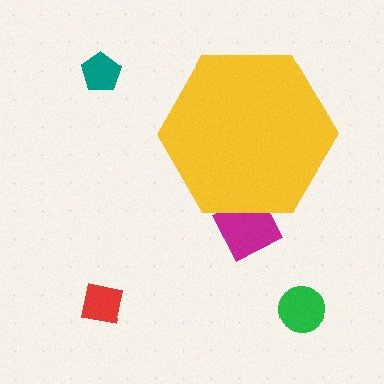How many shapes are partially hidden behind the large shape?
1 shape is partially hidden.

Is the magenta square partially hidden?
Yes, the magenta square is partially hidden behind the yellow hexagon.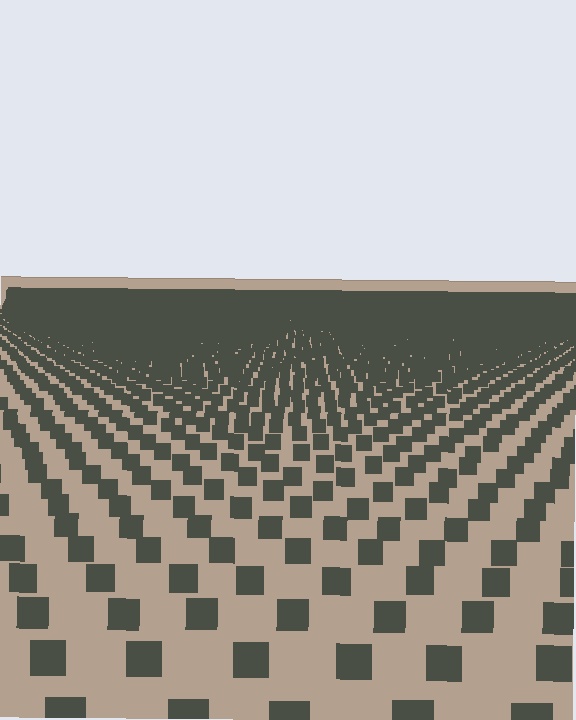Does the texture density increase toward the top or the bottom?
Density increases toward the top.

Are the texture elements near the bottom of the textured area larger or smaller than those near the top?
Larger. Near the bottom, elements are closer to the viewer and appear at a bigger on-screen size.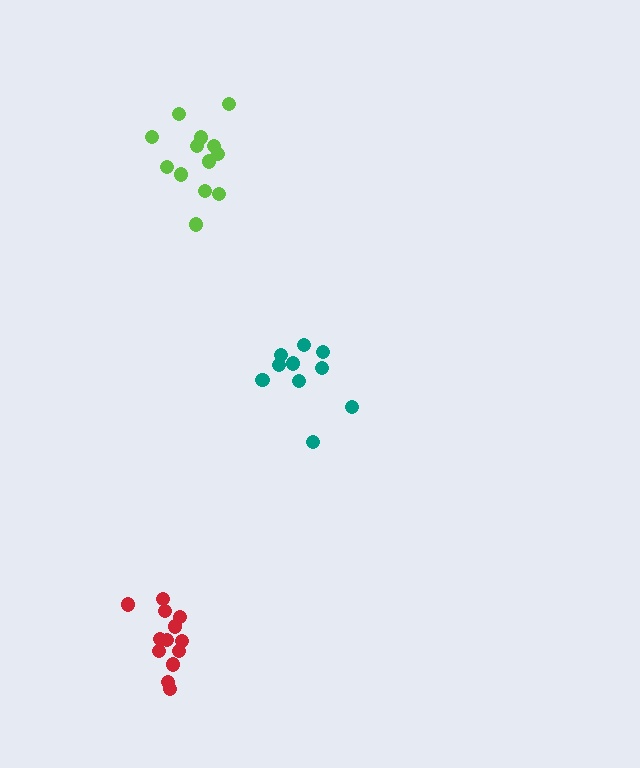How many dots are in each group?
Group 1: 10 dots, Group 2: 13 dots, Group 3: 13 dots (36 total).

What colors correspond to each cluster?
The clusters are colored: teal, lime, red.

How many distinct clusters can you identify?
There are 3 distinct clusters.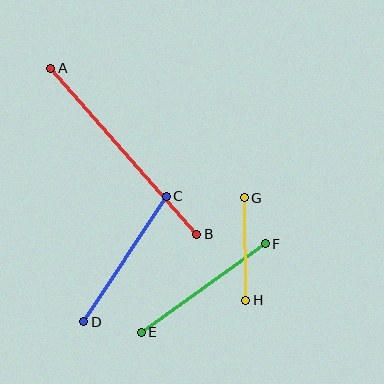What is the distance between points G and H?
The distance is approximately 103 pixels.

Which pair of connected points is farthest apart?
Points A and B are farthest apart.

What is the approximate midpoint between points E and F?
The midpoint is at approximately (203, 288) pixels.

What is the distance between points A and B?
The distance is approximately 221 pixels.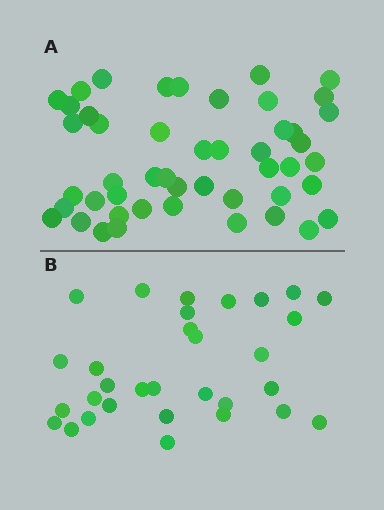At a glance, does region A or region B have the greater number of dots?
Region A (the top region) has more dots.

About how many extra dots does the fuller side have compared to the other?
Region A has approximately 15 more dots than region B.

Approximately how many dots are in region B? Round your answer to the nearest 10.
About 30 dots. (The exact count is 31, which rounds to 30.)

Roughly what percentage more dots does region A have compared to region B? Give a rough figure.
About 55% more.